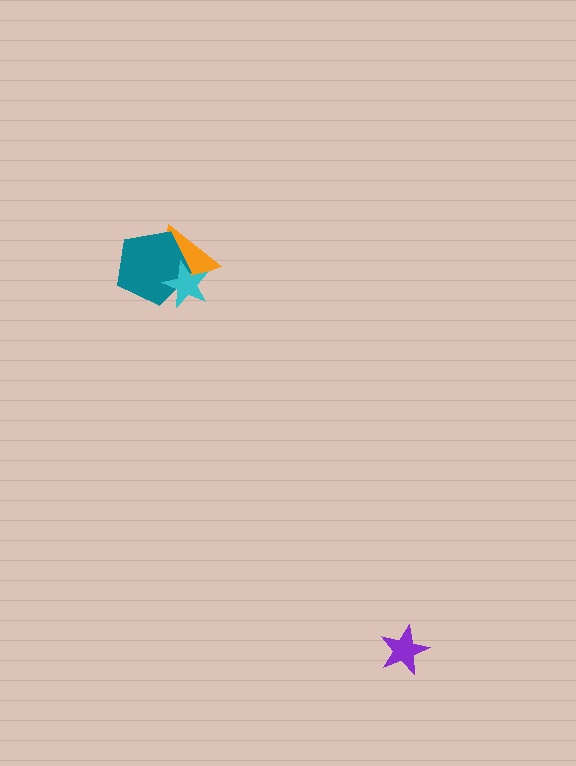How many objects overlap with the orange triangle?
2 objects overlap with the orange triangle.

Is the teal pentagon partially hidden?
Yes, it is partially covered by another shape.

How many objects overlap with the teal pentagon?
2 objects overlap with the teal pentagon.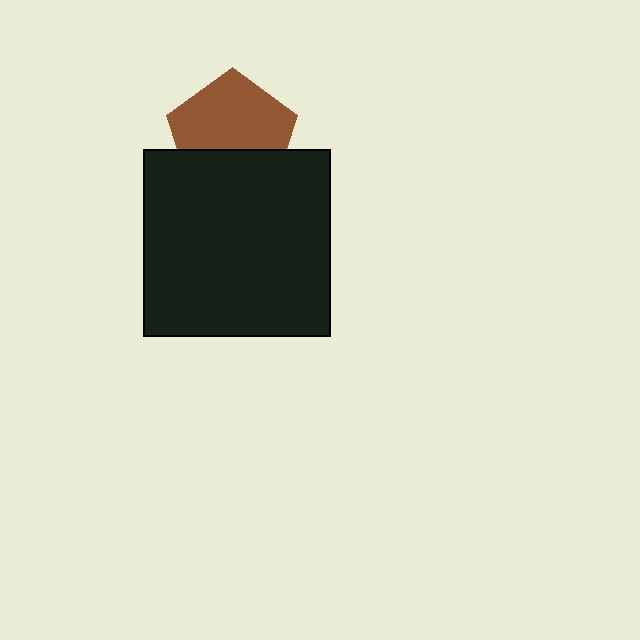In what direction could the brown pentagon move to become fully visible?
The brown pentagon could move up. That would shift it out from behind the black square entirely.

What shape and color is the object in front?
The object in front is a black square.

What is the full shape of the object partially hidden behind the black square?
The partially hidden object is a brown pentagon.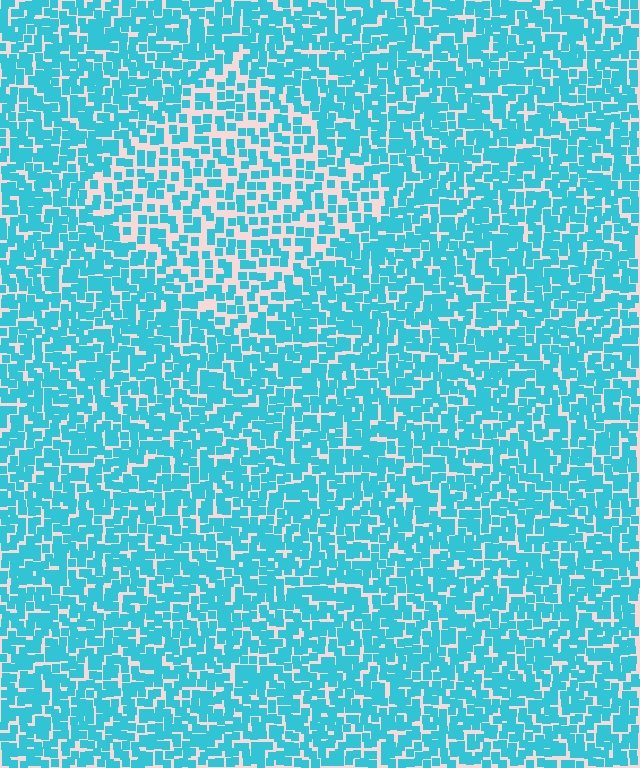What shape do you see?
I see a diamond.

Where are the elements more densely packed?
The elements are more densely packed outside the diamond boundary.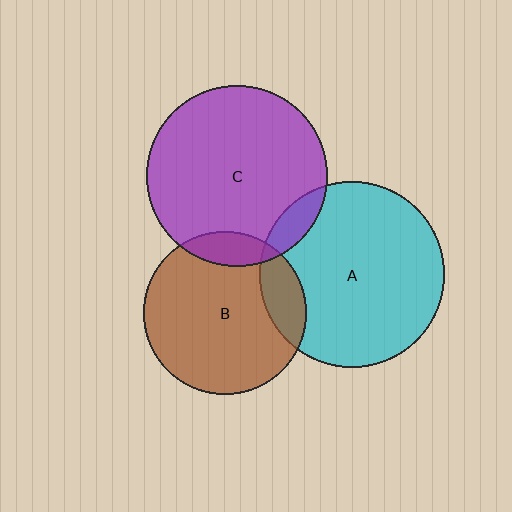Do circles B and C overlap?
Yes.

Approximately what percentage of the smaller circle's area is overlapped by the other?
Approximately 10%.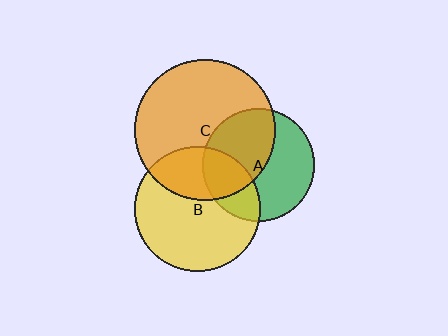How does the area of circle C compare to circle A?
Approximately 1.6 times.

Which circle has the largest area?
Circle C (orange).